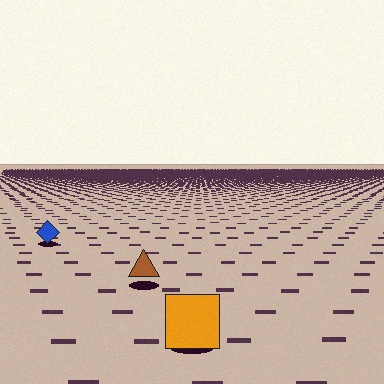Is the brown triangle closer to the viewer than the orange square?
No. The orange square is closer — you can tell from the texture gradient: the ground texture is coarser near it.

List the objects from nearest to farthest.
From nearest to farthest: the orange square, the brown triangle, the blue diamond.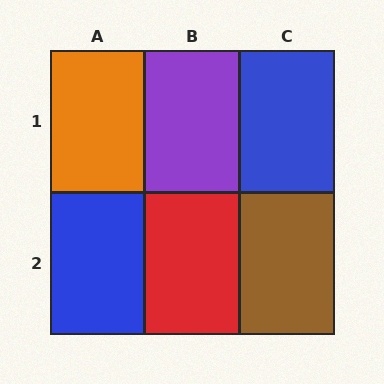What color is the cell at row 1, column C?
Blue.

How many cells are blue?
2 cells are blue.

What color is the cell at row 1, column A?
Orange.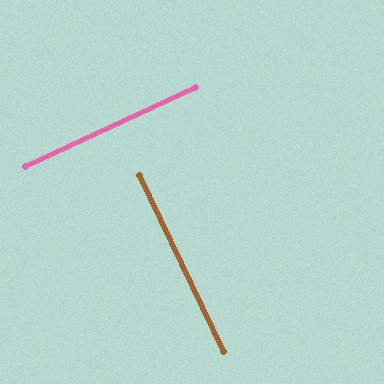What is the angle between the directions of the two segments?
Approximately 89 degrees.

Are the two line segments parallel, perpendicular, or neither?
Perpendicular — they meet at approximately 89°.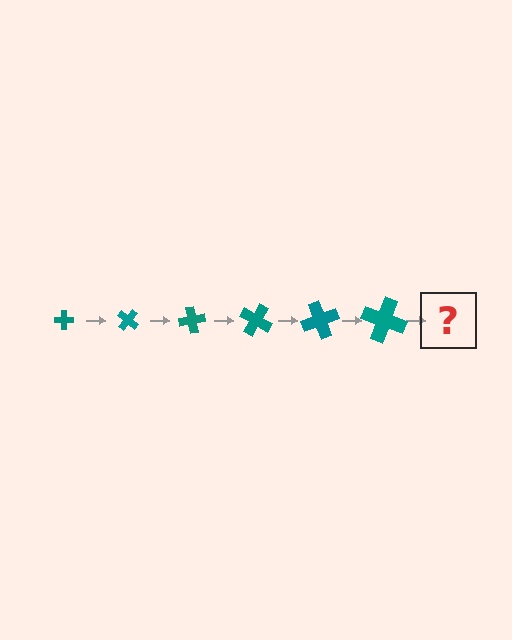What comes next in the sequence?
The next element should be a cross, larger than the previous one and rotated 240 degrees from the start.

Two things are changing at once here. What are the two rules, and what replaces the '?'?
The two rules are that the cross grows larger each step and it rotates 40 degrees each step. The '?' should be a cross, larger than the previous one and rotated 240 degrees from the start.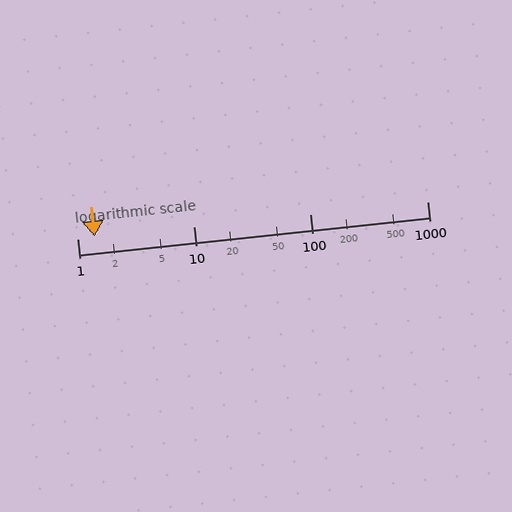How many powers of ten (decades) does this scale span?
The scale spans 3 decades, from 1 to 1000.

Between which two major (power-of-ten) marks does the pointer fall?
The pointer is between 1 and 10.